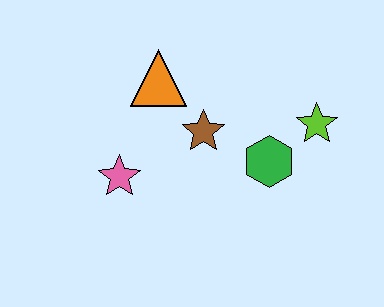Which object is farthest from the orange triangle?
The lime star is farthest from the orange triangle.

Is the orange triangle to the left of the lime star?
Yes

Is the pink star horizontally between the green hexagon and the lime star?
No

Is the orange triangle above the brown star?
Yes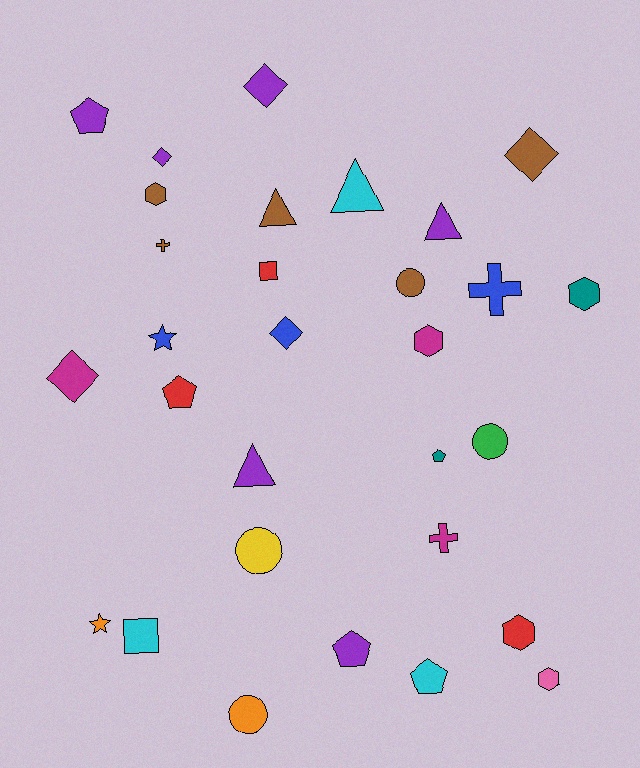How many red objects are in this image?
There are 3 red objects.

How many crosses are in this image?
There are 3 crosses.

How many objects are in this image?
There are 30 objects.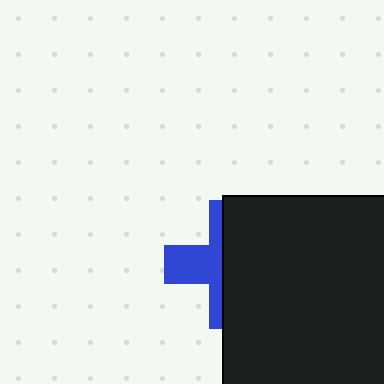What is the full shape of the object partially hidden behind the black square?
The partially hidden object is a blue cross.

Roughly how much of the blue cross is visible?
A small part of it is visible (roughly 38%).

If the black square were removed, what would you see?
You would see the complete blue cross.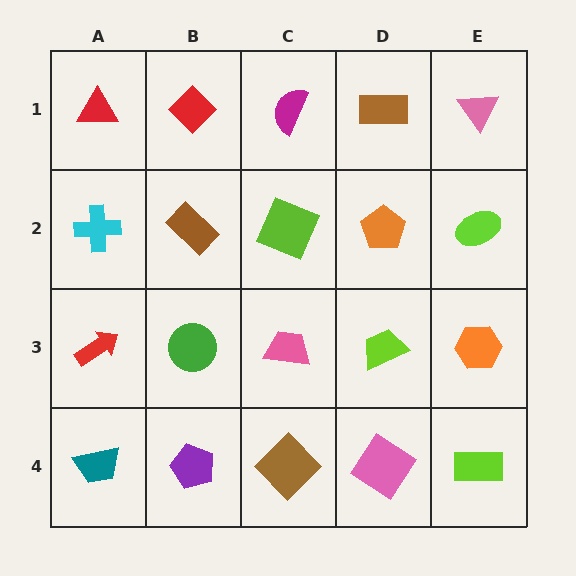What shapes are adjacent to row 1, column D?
An orange pentagon (row 2, column D), a magenta semicircle (row 1, column C), a pink triangle (row 1, column E).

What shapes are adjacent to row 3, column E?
A lime ellipse (row 2, column E), a lime rectangle (row 4, column E), a lime trapezoid (row 3, column D).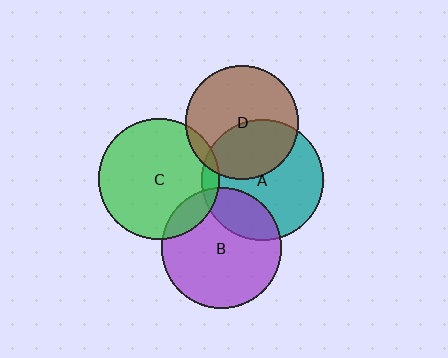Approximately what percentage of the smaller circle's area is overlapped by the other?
Approximately 25%.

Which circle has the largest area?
Circle A (teal).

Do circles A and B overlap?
Yes.